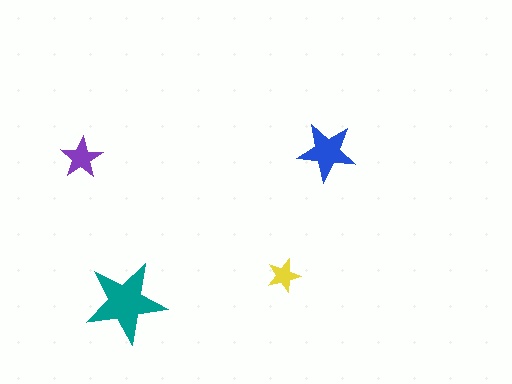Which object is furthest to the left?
The purple star is leftmost.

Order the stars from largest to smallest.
the teal one, the blue one, the purple one, the yellow one.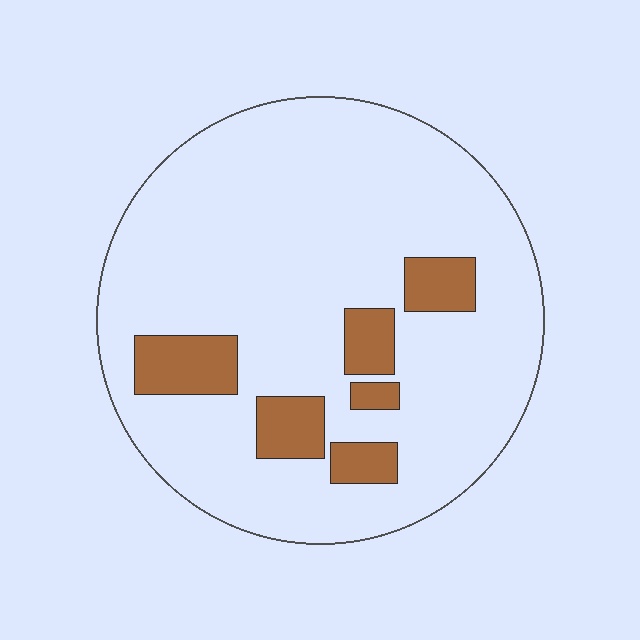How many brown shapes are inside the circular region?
6.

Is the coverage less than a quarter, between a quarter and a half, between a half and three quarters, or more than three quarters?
Less than a quarter.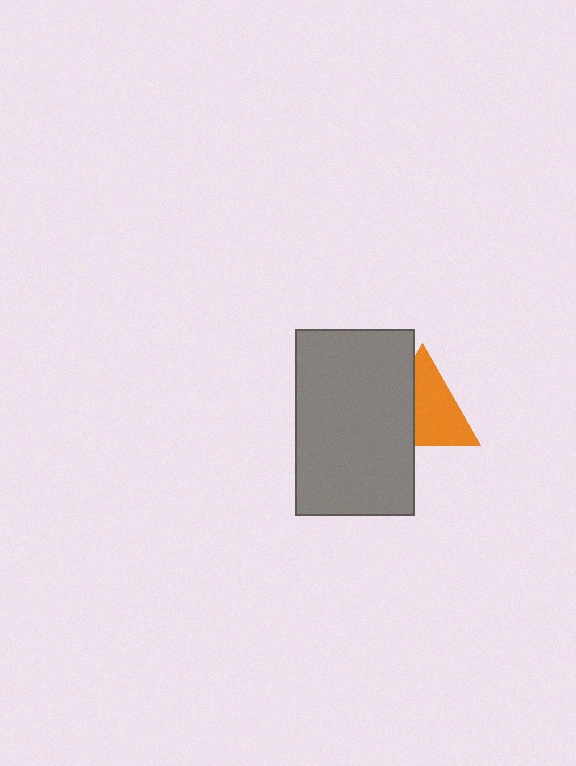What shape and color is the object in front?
The object in front is a gray rectangle.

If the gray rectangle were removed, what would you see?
You would see the complete orange triangle.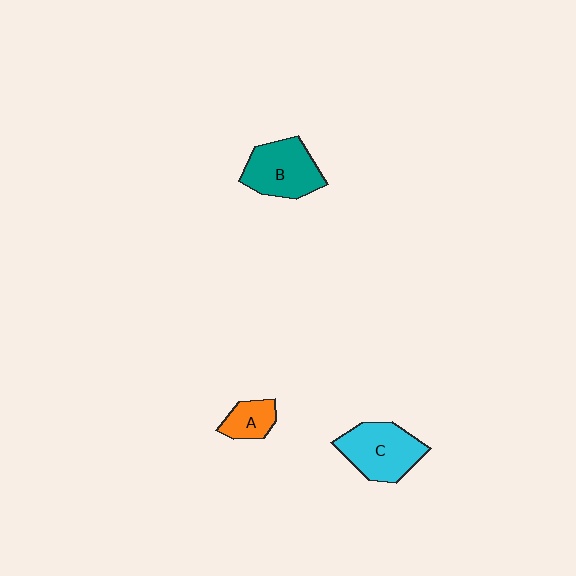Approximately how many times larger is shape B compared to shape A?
Approximately 2.0 times.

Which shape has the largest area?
Shape C (cyan).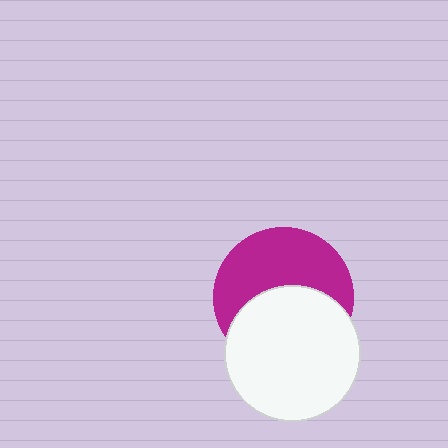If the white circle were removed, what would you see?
You would see the complete magenta circle.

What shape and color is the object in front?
The object in front is a white circle.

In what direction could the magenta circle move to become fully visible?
The magenta circle could move up. That would shift it out from behind the white circle entirely.